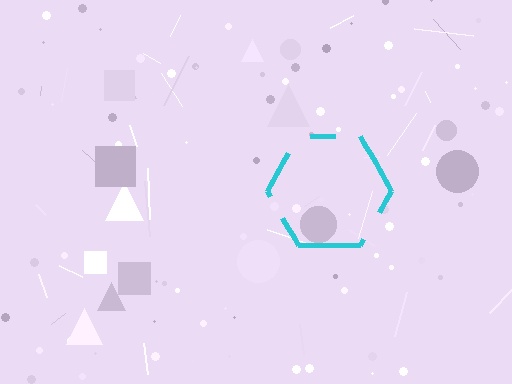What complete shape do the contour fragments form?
The contour fragments form a hexagon.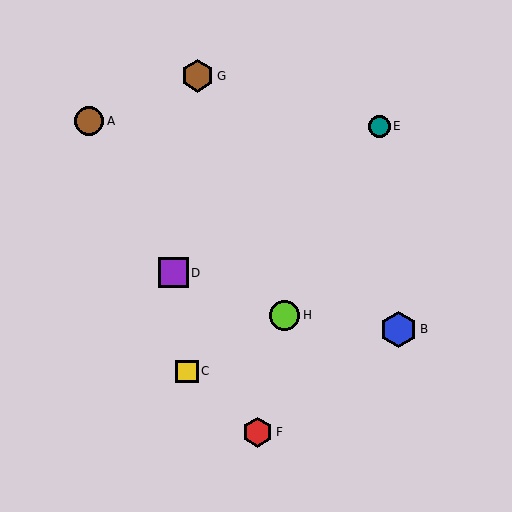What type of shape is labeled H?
Shape H is a lime circle.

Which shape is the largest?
The blue hexagon (labeled B) is the largest.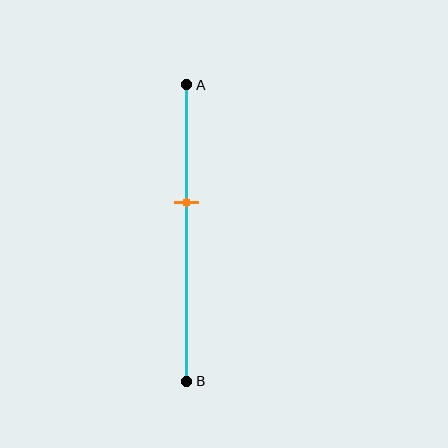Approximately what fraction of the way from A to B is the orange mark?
The orange mark is approximately 40% of the way from A to B.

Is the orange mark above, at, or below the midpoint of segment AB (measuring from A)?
The orange mark is above the midpoint of segment AB.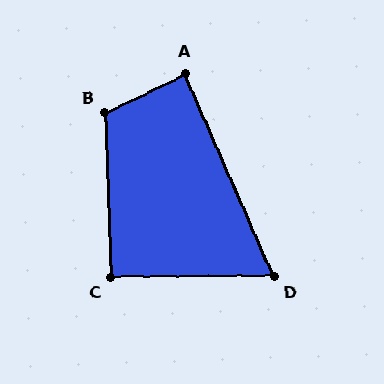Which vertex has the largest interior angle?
B, at approximately 113 degrees.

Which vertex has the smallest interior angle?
D, at approximately 67 degrees.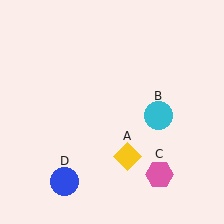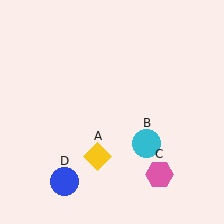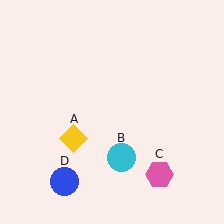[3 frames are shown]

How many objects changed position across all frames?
2 objects changed position: yellow diamond (object A), cyan circle (object B).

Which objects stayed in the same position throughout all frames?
Pink hexagon (object C) and blue circle (object D) remained stationary.